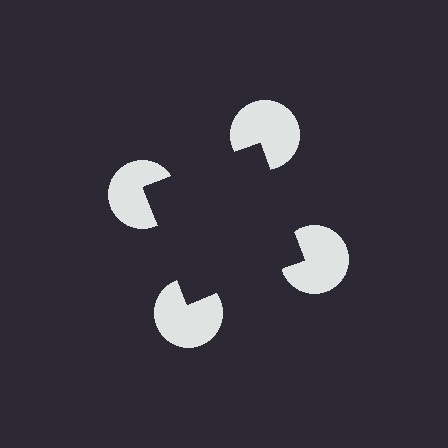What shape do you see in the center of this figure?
An illusory square — its edges are inferred from the aligned wedge cuts in the pac-man discs, not physically drawn.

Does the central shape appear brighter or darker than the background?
It typically appears slightly darker than the background, even though no actual brightness change is drawn.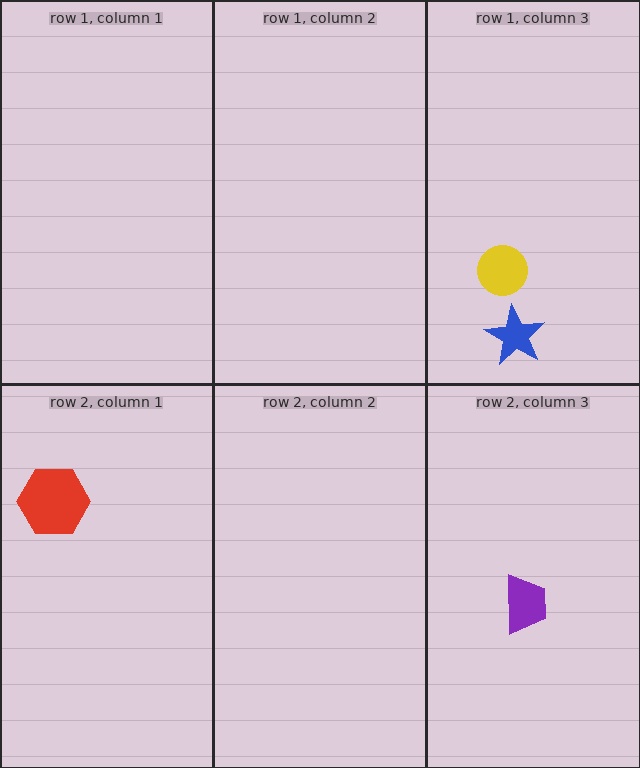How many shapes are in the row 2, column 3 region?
1.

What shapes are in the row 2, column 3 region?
The purple trapezoid.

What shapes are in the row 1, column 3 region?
The yellow circle, the blue star.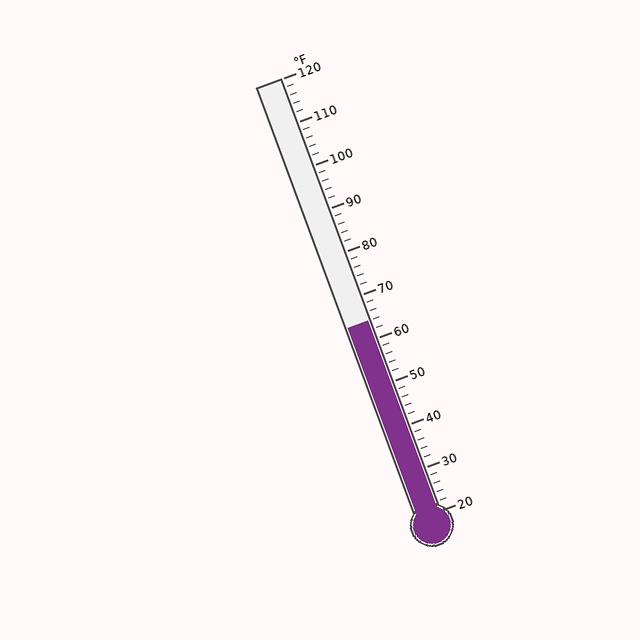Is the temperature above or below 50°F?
The temperature is above 50°F.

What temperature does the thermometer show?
The thermometer shows approximately 64°F.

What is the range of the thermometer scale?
The thermometer scale ranges from 20°F to 120°F.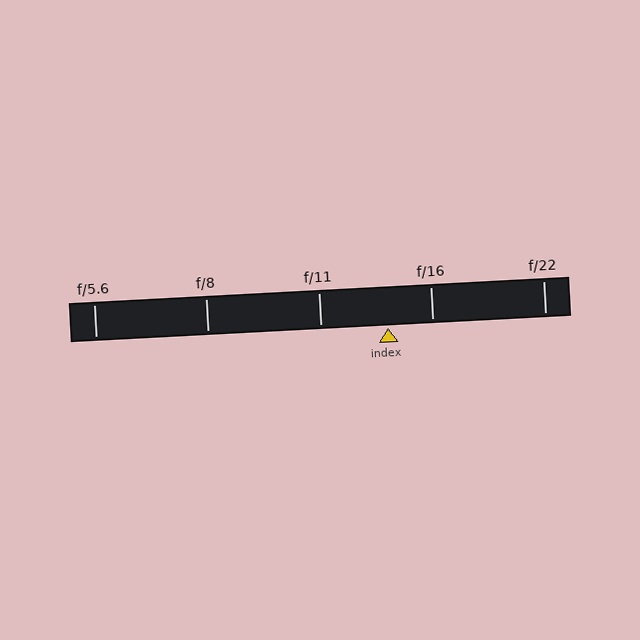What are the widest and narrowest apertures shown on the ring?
The widest aperture shown is f/5.6 and the narrowest is f/22.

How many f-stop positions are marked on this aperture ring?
There are 5 f-stop positions marked.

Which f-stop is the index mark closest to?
The index mark is closest to f/16.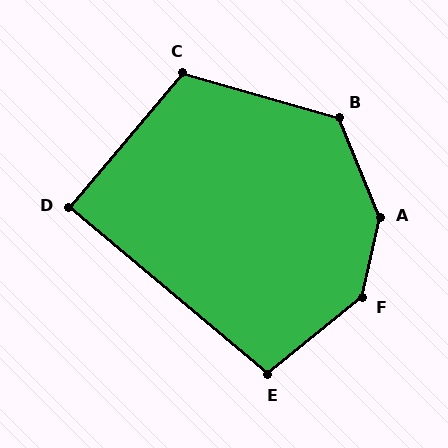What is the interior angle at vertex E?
Approximately 101 degrees (obtuse).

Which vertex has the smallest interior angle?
D, at approximately 90 degrees.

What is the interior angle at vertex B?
Approximately 129 degrees (obtuse).